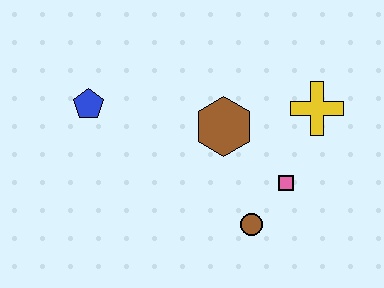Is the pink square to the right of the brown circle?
Yes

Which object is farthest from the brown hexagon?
The blue pentagon is farthest from the brown hexagon.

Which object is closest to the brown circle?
The pink square is closest to the brown circle.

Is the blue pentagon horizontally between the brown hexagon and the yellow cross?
No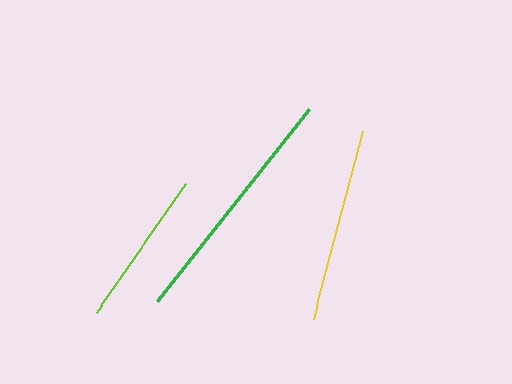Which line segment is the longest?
The green line is the longest at approximately 245 pixels.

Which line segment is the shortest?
The lime line is the shortest at approximately 157 pixels.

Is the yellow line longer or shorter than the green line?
The green line is longer than the yellow line.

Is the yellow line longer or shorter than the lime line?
The yellow line is longer than the lime line.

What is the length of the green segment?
The green segment is approximately 245 pixels long.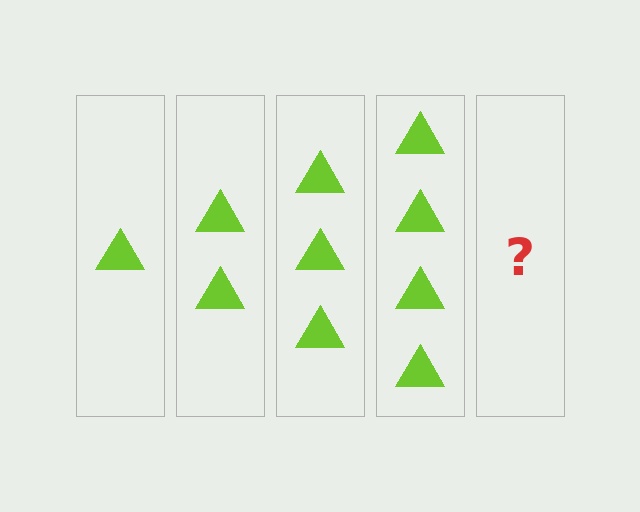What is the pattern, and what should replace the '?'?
The pattern is that each step adds one more triangle. The '?' should be 5 triangles.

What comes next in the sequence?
The next element should be 5 triangles.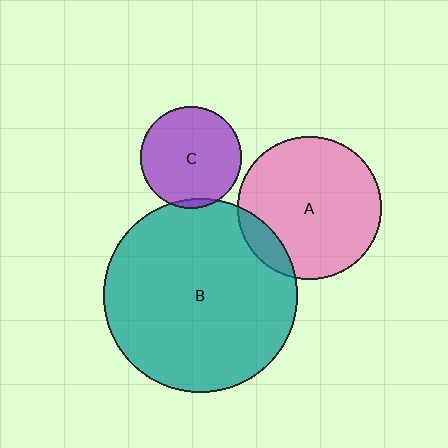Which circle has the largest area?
Circle B (teal).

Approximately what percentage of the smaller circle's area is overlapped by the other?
Approximately 10%.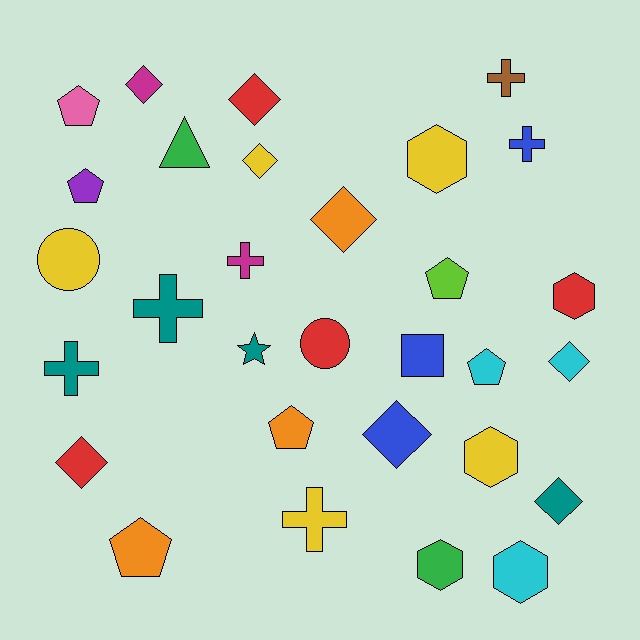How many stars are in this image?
There is 1 star.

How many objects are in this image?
There are 30 objects.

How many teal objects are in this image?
There are 4 teal objects.